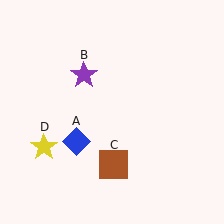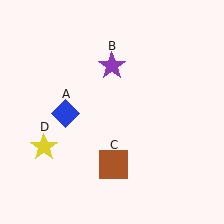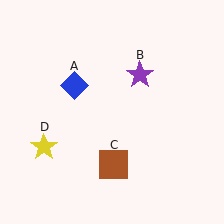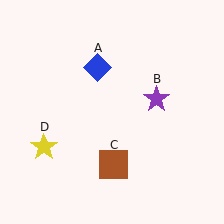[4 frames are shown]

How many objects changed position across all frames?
2 objects changed position: blue diamond (object A), purple star (object B).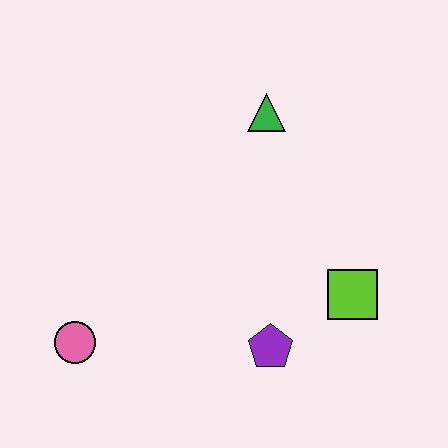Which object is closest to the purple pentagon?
The lime square is closest to the purple pentagon.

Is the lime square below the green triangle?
Yes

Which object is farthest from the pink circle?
The green triangle is farthest from the pink circle.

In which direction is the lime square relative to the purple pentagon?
The lime square is to the right of the purple pentagon.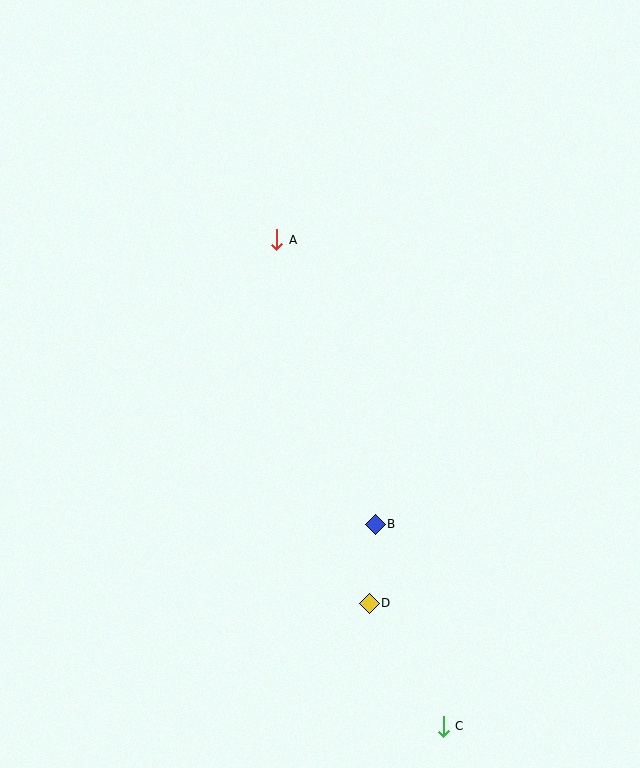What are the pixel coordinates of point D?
Point D is at (369, 603).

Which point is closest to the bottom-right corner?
Point C is closest to the bottom-right corner.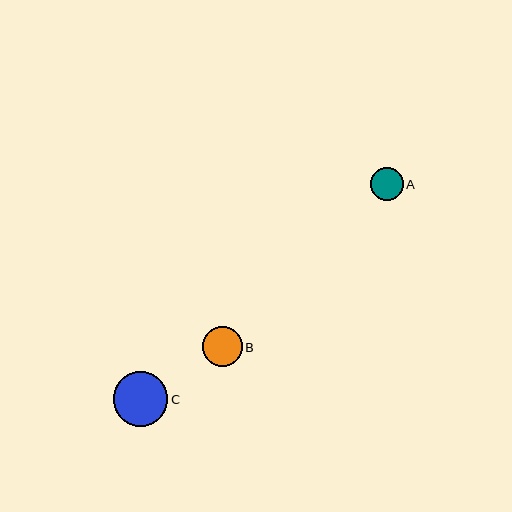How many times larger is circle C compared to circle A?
Circle C is approximately 1.7 times the size of circle A.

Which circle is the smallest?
Circle A is the smallest with a size of approximately 33 pixels.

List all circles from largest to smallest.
From largest to smallest: C, B, A.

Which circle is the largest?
Circle C is the largest with a size of approximately 54 pixels.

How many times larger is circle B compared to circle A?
Circle B is approximately 1.2 times the size of circle A.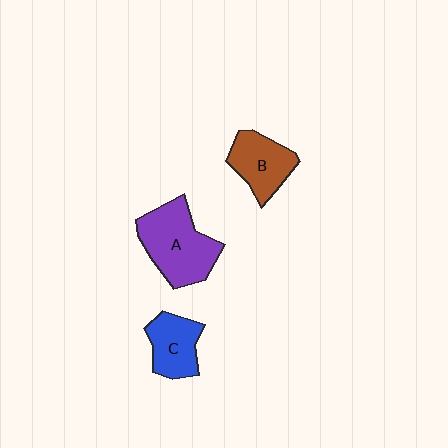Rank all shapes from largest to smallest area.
From largest to smallest: A (purple), B (brown), C (blue).